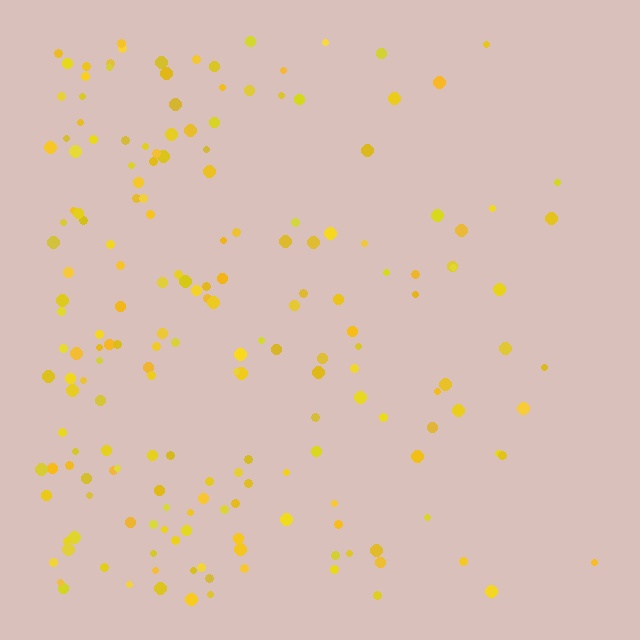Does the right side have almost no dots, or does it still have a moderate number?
Still a moderate number, just noticeably fewer than the left.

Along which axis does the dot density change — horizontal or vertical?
Horizontal.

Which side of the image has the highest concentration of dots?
The left.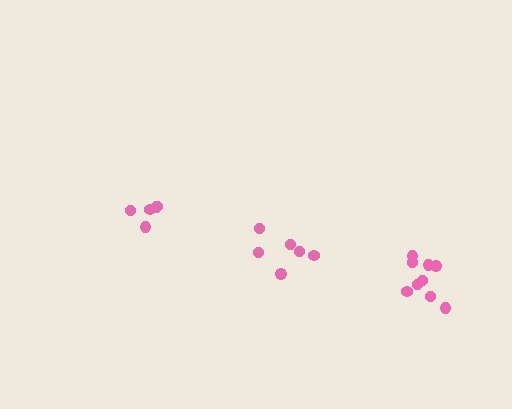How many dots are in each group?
Group 1: 9 dots, Group 2: 6 dots, Group 3: 5 dots (20 total).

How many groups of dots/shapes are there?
There are 3 groups.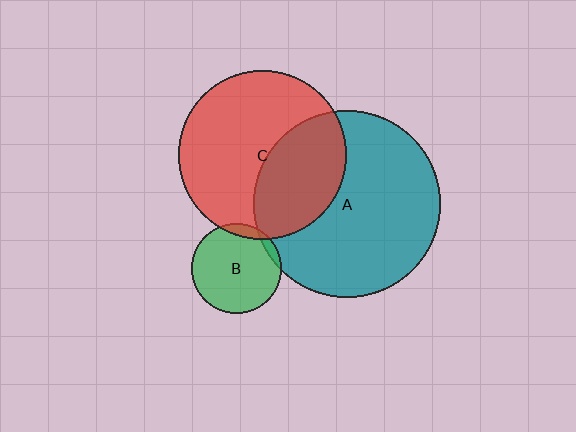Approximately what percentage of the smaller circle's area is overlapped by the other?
Approximately 5%.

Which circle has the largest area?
Circle A (teal).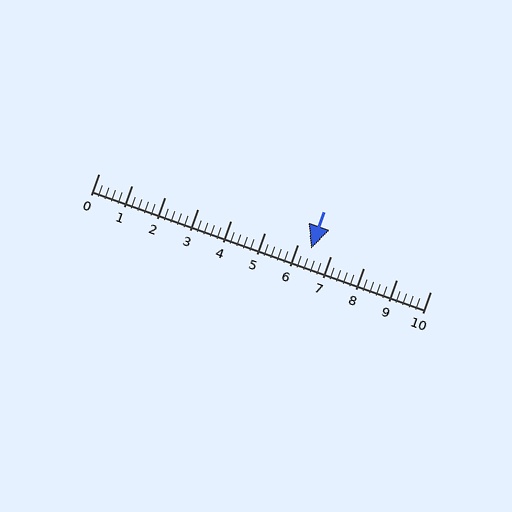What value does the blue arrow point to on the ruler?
The blue arrow points to approximately 6.4.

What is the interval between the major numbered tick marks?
The major tick marks are spaced 1 units apart.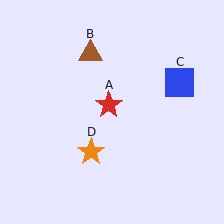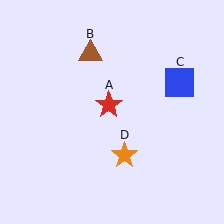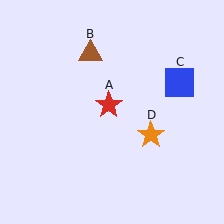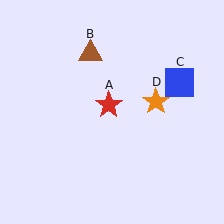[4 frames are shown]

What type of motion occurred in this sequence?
The orange star (object D) rotated counterclockwise around the center of the scene.